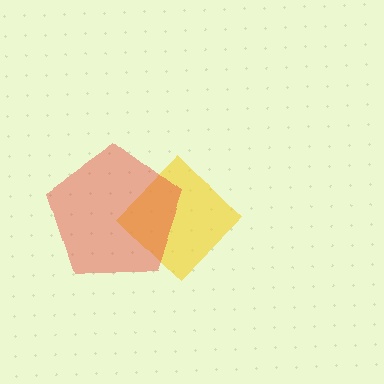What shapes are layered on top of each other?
The layered shapes are: a yellow diamond, a red pentagon.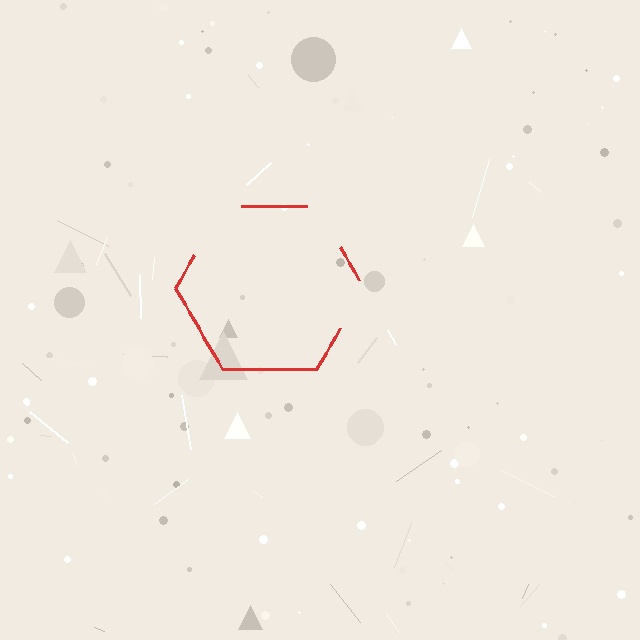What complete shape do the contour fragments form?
The contour fragments form a hexagon.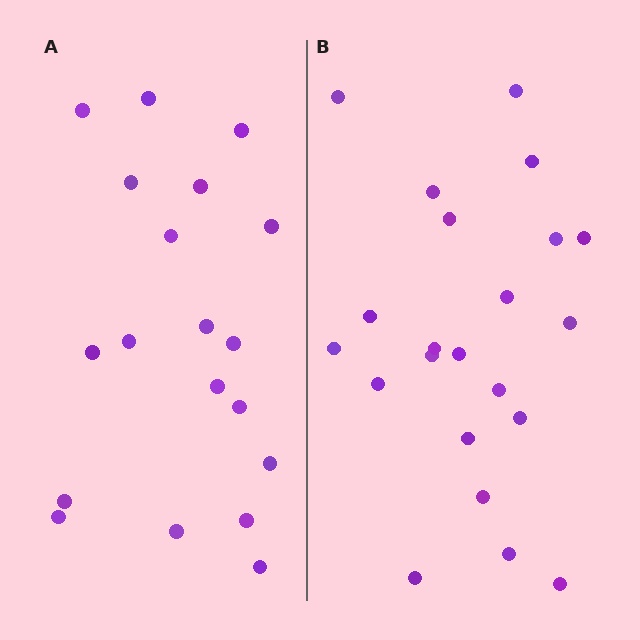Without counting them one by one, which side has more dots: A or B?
Region B (the right region) has more dots.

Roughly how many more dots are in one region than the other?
Region B has just a few more — roughly 2 or 3 more dots than region A.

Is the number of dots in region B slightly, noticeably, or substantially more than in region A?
Region B has only slightly more — the two regions are fairly close. The ratio is roughly 1.2 to 1.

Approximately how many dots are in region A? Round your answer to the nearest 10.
About 20 dots. (The exact count is 19, which rounds to 20.)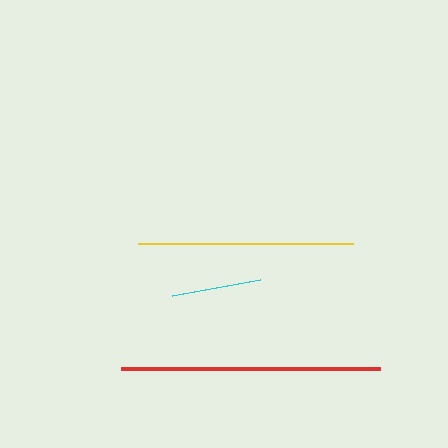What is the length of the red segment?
The red segment is approximately 258 pixels long.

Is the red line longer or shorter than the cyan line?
The red line is longer than the cyan line.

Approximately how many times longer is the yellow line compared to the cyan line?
The yellow line is approximately 2.4 times the length of the cyan line.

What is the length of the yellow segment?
The yellow segment is approximately 215 pixels long.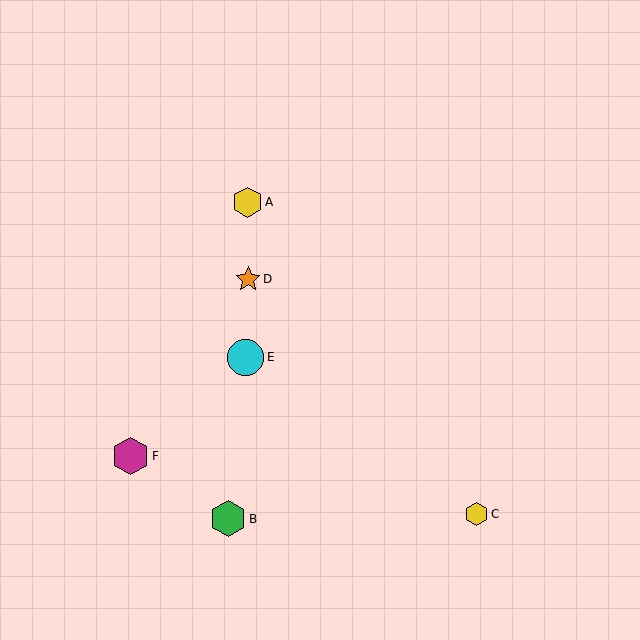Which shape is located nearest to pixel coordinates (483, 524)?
The yellow hexagon (labeled C) at (476, 514) is nearest to that location.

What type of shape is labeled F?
Shape F is a magenta hexagon.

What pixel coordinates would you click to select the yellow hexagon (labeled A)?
Click at (247, 202) to select the yellow hexagon A.